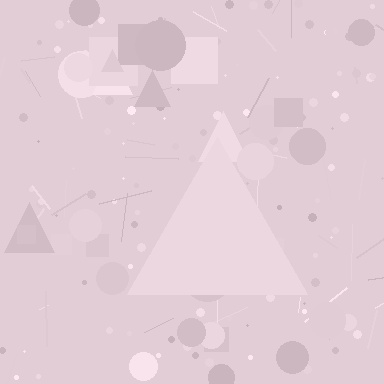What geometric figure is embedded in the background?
A triangle is embedded in the background.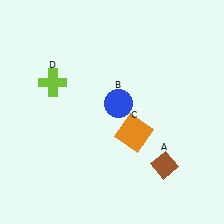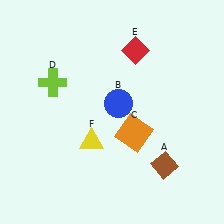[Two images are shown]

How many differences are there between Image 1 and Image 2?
There are 2 differences between the two images.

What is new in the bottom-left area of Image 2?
A yellow triangle (F) was added in the bottom-left area of Image 2.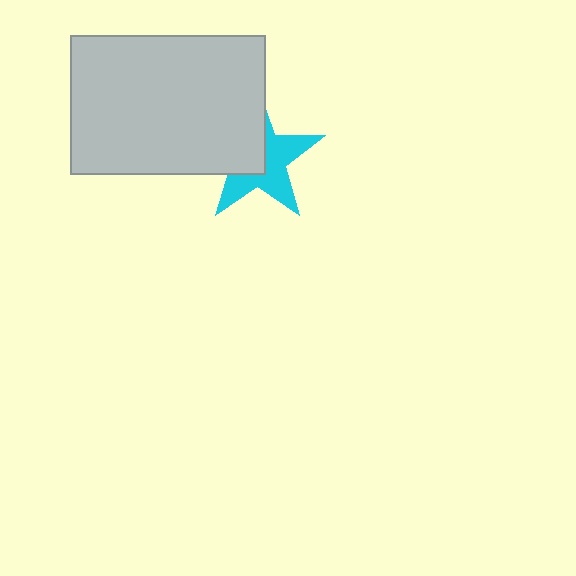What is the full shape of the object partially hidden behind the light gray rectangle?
The partially hidden object is a cyan star.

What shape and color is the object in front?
The object in front is a light gray rectangle.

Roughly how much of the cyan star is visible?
About half of it is visible (roughly 54%).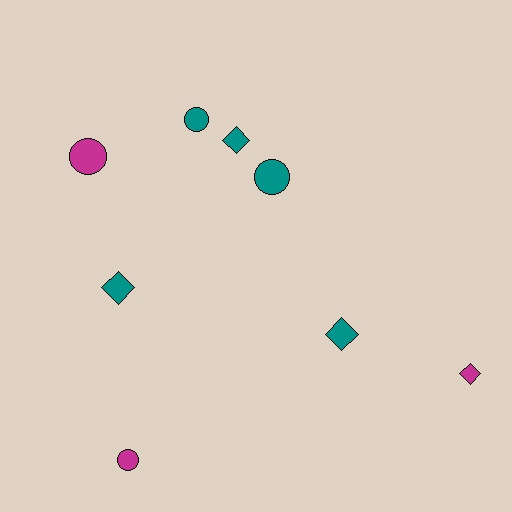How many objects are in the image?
There are 8 objects.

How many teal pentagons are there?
There are no teal pentagons.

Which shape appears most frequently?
Circle, with 4 objects.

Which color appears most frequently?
Teal, with 5 objects.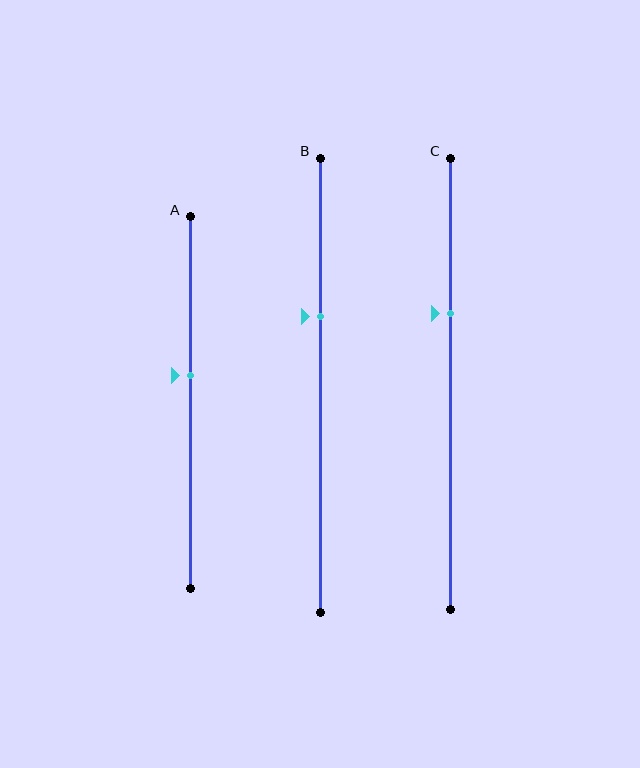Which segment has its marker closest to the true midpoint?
Segment A has its marker closest to the true midpoint.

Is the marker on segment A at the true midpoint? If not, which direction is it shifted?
No, the marker on segment A is shifted upward by about 7% of the segment length.